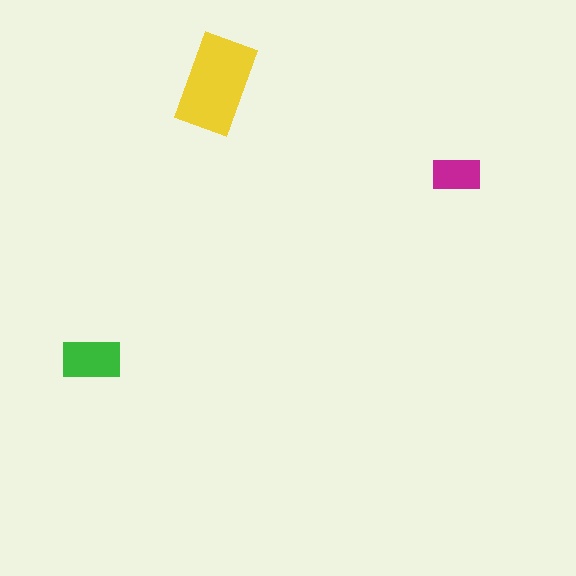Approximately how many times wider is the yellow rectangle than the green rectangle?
About 1.5 times wider.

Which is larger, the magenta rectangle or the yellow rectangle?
The yellow one.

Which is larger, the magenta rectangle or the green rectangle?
The green one.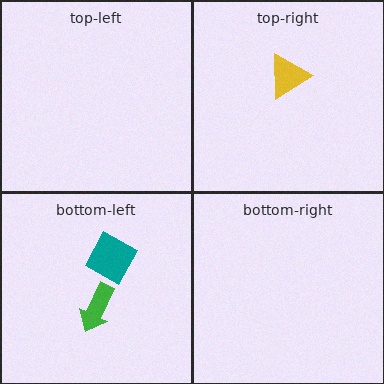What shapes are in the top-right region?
The yellow triangle.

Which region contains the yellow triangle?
The top-right region.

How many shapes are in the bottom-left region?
2.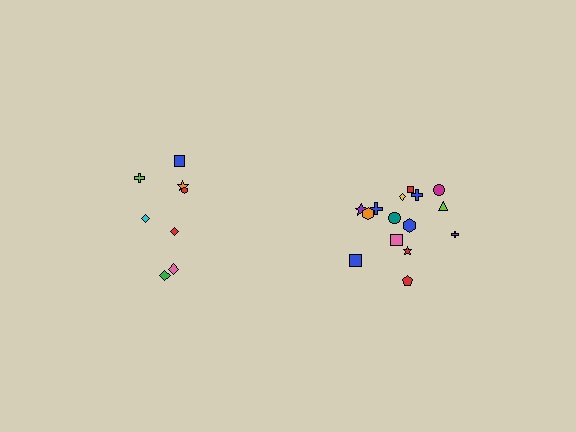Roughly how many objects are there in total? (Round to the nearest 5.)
Roughly 25 objects in total.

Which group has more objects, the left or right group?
The right group.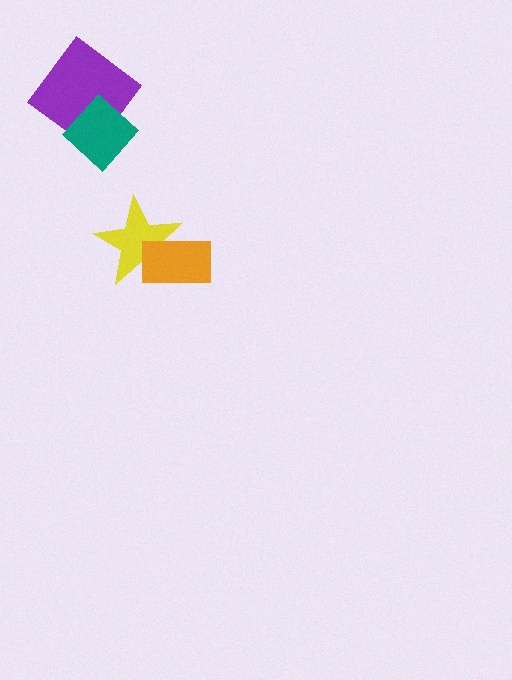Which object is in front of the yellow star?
The orange rectangle is in front of the yellow star.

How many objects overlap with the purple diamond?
1 object overlaps with the purple diamond.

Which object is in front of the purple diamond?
The teal diamond is in front of the purple diamond.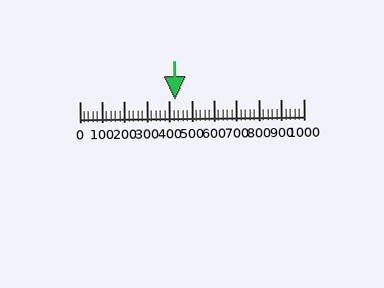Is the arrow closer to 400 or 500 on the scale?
The arrow is closer to 400.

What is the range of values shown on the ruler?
The ruler shows values from 0 to 1000.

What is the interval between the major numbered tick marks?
The major tick marks are spaced 100 units apart.